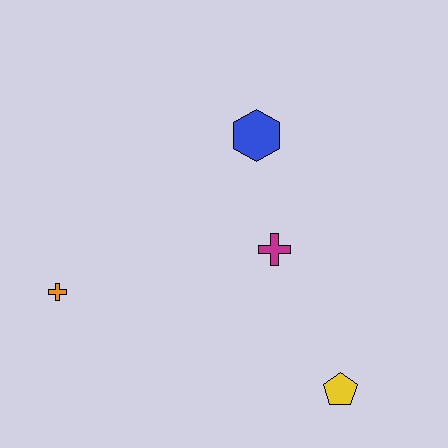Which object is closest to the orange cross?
The magenta cross is closest to the orange cross.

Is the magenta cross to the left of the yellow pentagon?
Yes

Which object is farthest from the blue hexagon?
The yellow pentagon is farthest from the blue hexagon.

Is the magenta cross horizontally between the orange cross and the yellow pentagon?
Yes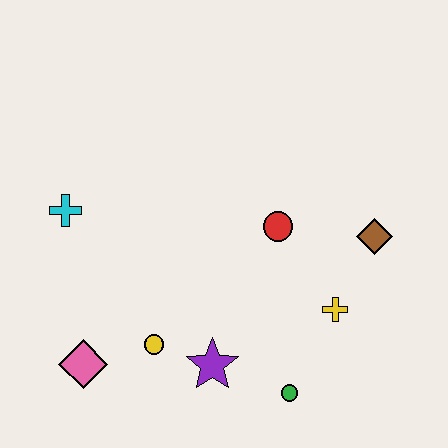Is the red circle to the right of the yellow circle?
Yes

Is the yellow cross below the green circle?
No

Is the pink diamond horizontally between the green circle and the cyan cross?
Yes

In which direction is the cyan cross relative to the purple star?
The cyan cross is above the purple star.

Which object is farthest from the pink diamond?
The brown diamond is farthest from the pink diamond.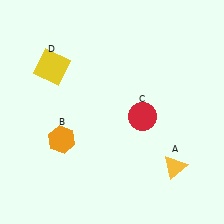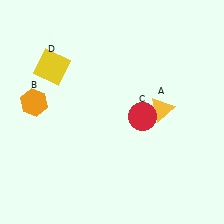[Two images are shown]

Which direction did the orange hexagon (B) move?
The orange hexagon (B) moved up.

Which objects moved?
The objects that moved are: the yellow triangle (A), the orange hexagon (B).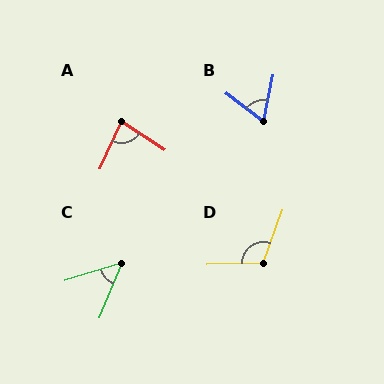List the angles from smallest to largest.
C (51°), B (64°), A (81°), D (111°).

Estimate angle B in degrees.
Approximately 64 degrees.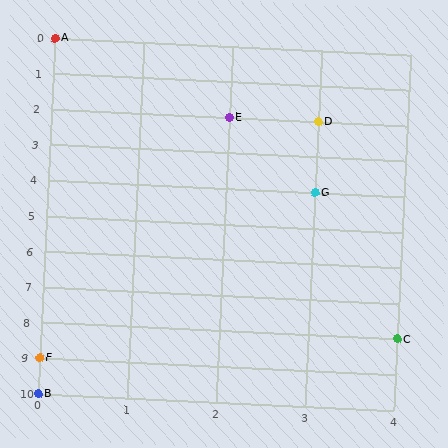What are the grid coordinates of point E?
Point E is at grid coordinates (2, 2).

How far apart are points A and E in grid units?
Points A and E are 2 columns and 2 rows apart (about 2.8 grid units diagonally).